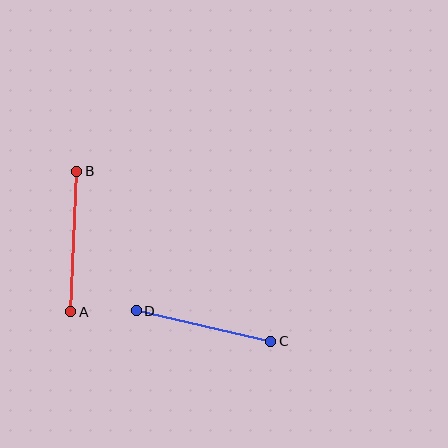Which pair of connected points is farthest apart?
Points A and B are farthest apart.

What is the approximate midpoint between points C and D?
The midpoint is at approximately (204, 326) pixels.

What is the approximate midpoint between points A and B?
The midpoint is at approximately (74, 241) pixels.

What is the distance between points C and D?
The distance is approximately 138 pixels.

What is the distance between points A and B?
The distance is approximately 141 pixels.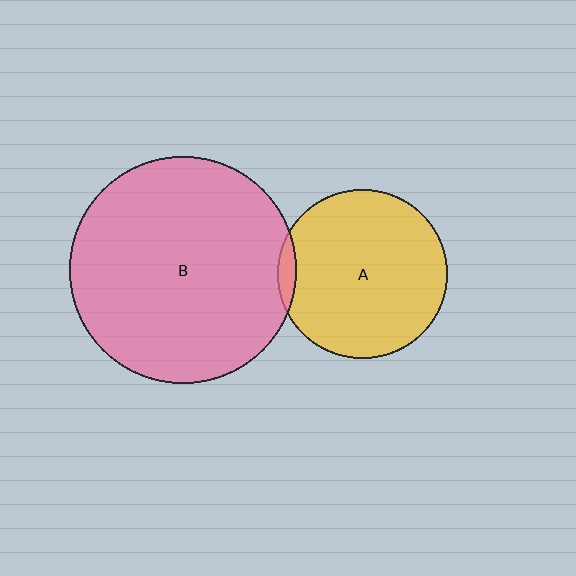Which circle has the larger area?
Circle B (pink).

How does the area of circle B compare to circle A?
Approximately 1.8 times.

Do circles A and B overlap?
Yes.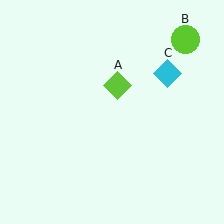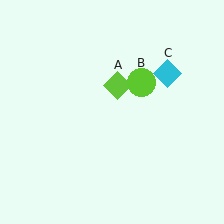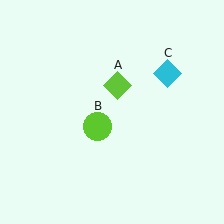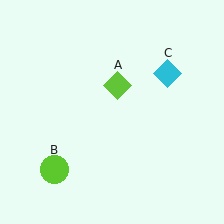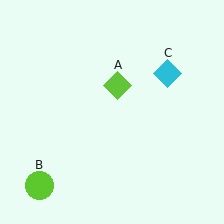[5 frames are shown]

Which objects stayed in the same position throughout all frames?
Lime diamond (object A) and cyan diamond (object C) remained stationary.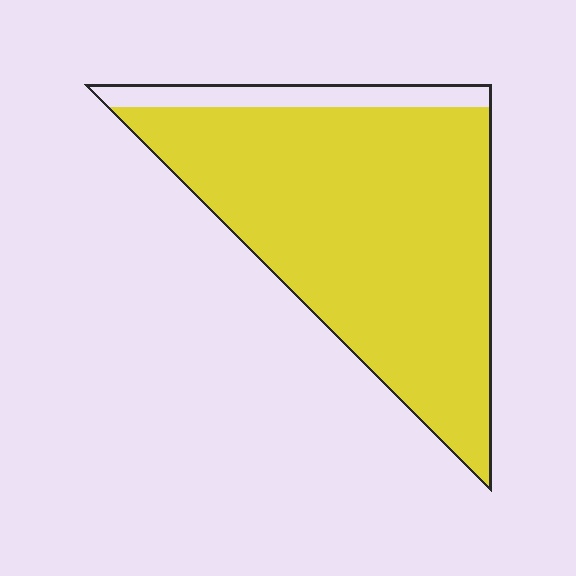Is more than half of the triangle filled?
Yes.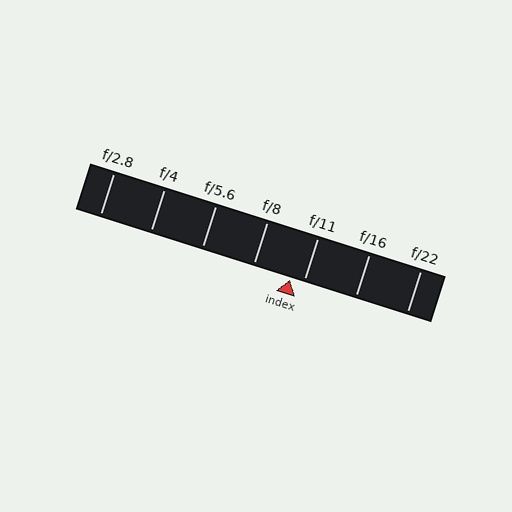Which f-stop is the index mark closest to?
The index mark is closest to f/11.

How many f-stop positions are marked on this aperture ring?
There are 7 f-stop positions marked.